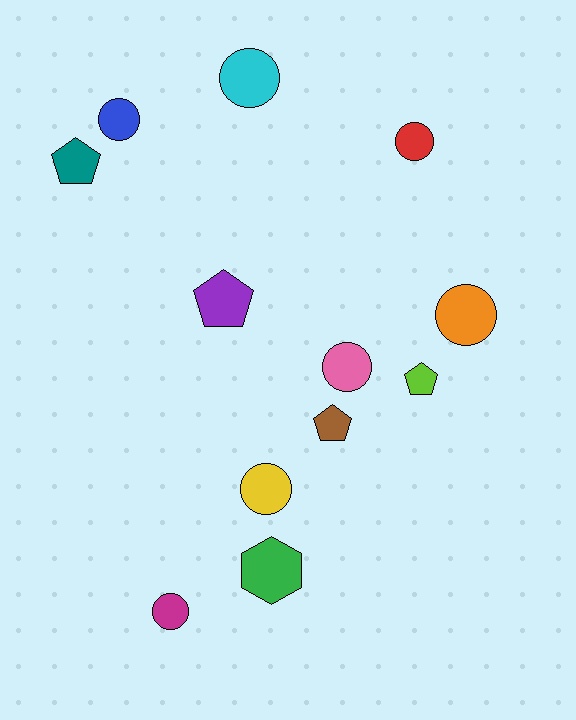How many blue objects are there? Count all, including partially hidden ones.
There is 1 blue object.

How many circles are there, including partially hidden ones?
There are 7 circles.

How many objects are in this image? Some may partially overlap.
There are 12 objects.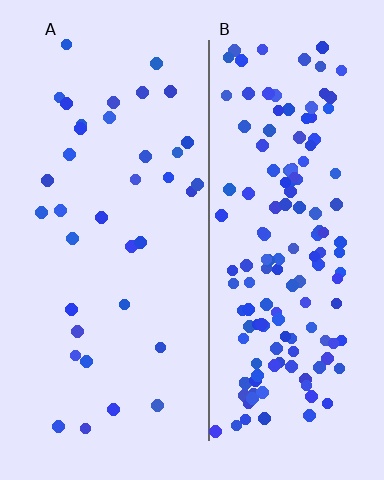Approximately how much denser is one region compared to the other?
Approximately 4.1× — region B over region A.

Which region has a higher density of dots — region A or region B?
B (the right).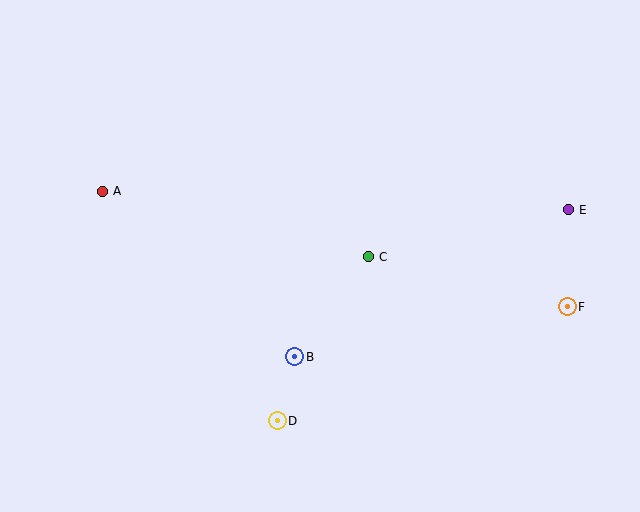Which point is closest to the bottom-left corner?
Point D is closest to the bottom-left corner.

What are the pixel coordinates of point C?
Point C is at (368, 257).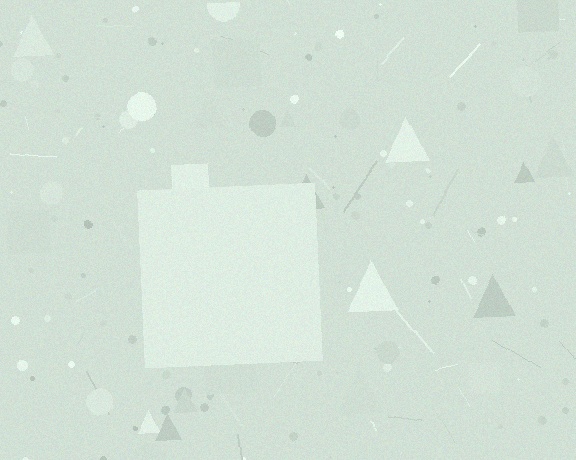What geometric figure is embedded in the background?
A square is embedded in the background.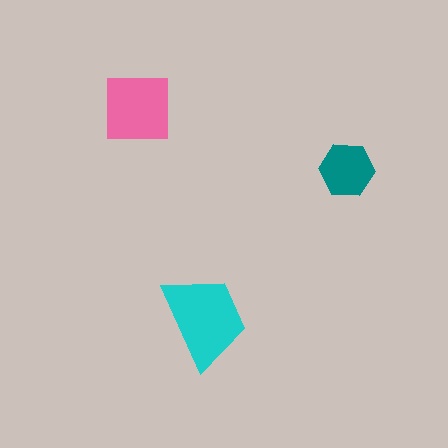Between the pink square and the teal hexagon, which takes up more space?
The pink square.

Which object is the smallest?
The teal hexagon.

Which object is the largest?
The cyan trapezoid.